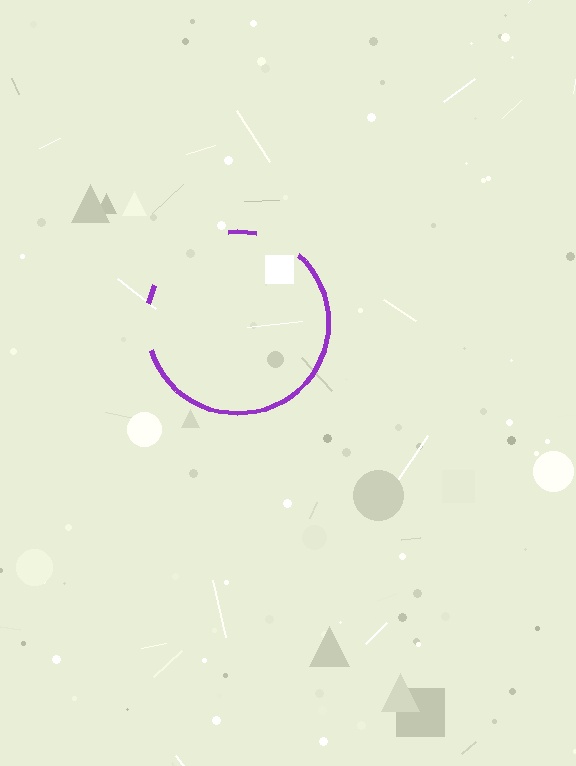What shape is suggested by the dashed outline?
The dashed outline suggests a circle.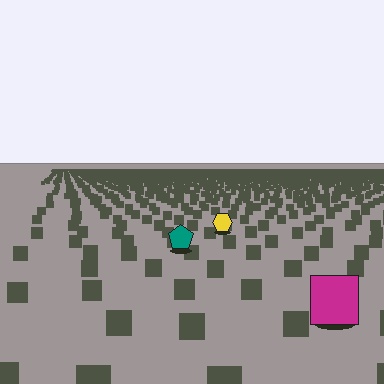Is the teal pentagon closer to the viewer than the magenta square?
No. The magenta square is closer — you can tell from the texture gradient: the ground texture is coarser near it.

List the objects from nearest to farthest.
From nearest to farthest: the magenta square, the teal pentagon, the yellow hexagon.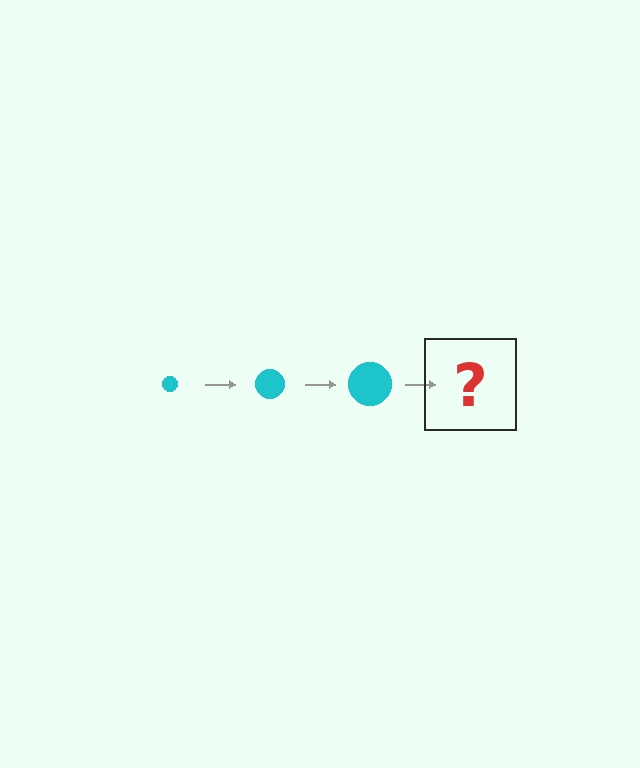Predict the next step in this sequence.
The next step is a cyan circle, larger than the previous one.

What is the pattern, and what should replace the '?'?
The pattern is that the circle gets progressively larger each step. The '?' should be a cyan circle, larger than the previous one.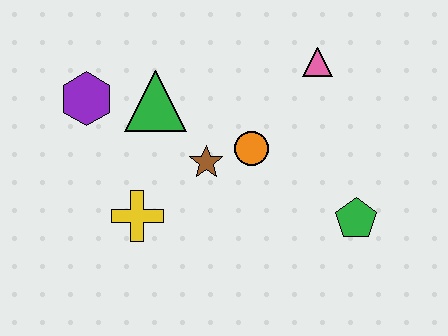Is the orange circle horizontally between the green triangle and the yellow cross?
No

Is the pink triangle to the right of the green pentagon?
No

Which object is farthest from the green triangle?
The green pentagon is farthest from the green triangle.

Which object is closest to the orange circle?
The brown star is closest to the orange circle.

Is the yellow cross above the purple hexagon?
No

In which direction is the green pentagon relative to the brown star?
The green pentagon is to the right of the brown star.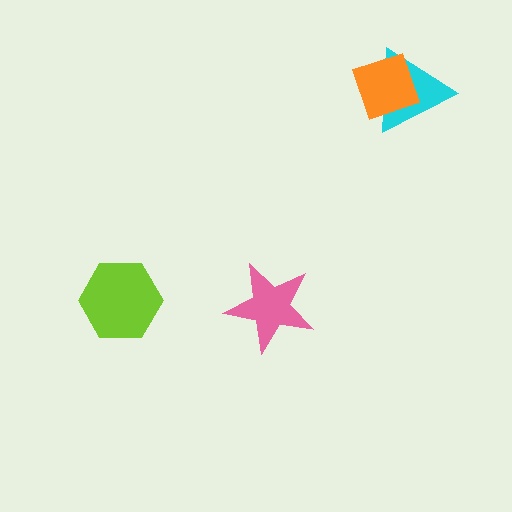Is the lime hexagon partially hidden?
No, no other shape covers it.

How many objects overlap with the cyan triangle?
1 object overlaps with the cyan triangle.